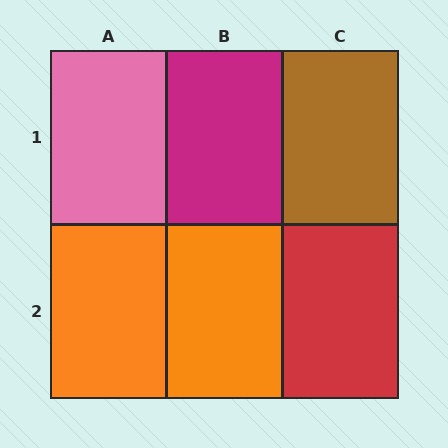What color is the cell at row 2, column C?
Red.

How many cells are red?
1 cell is red.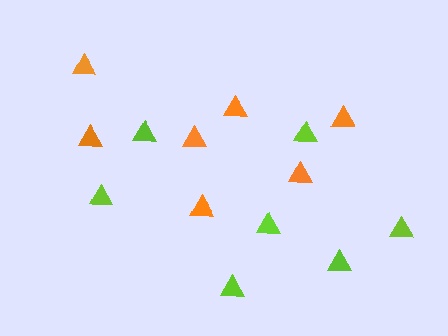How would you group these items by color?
There are 2 groups: one group of orange triangles (7) and one group of lime triangles (7).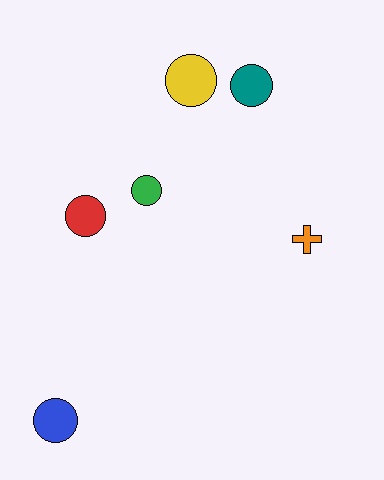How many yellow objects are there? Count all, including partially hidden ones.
There is 1 yellow object.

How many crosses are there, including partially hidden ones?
There is 1 cross.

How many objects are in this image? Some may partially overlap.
There are 6 objects.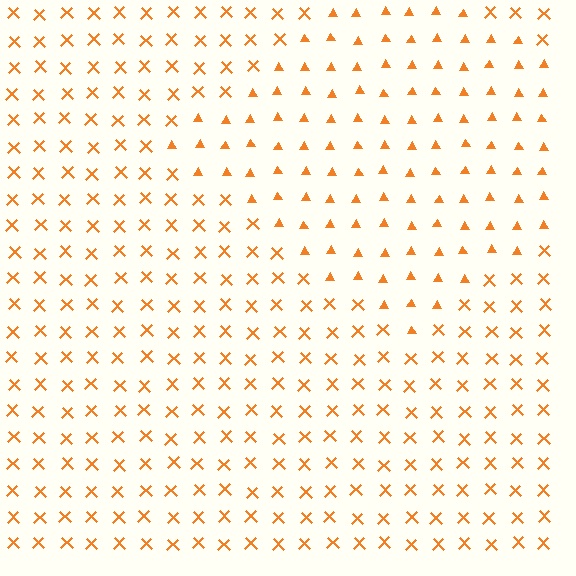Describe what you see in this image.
The image is filled with small orange elements arranged in a uniform grid. A diamond-shaped region contains triangles, while the surrounding area contains X marks. The boundary is defined purely by the change in element shape.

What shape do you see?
I see a diamond.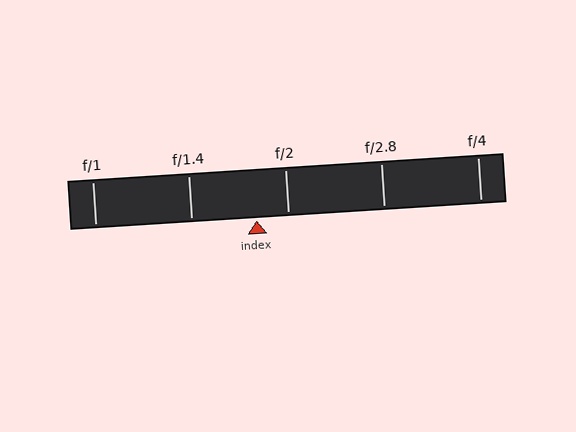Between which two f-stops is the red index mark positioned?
The index mark is between f/1.4 and f/2.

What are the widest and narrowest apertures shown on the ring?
The widest aperture shown is f/1 and the narrowest is f/4.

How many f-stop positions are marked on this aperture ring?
There are 5 f-stop positions marked.